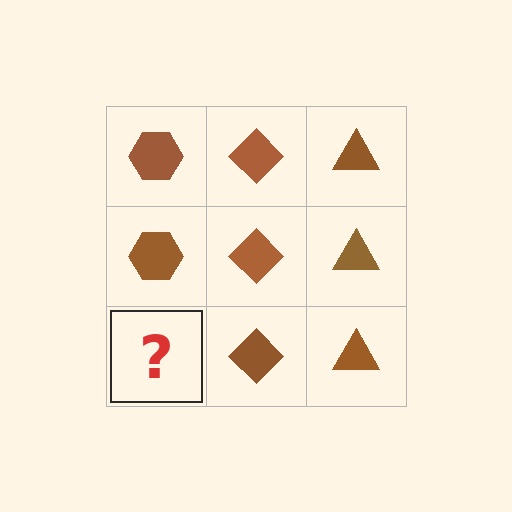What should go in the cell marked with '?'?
The missing cell should contain a brown hexagon.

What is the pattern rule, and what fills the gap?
The rule is that each column has a consistent shape. The gap should be filled with a brown hexagon.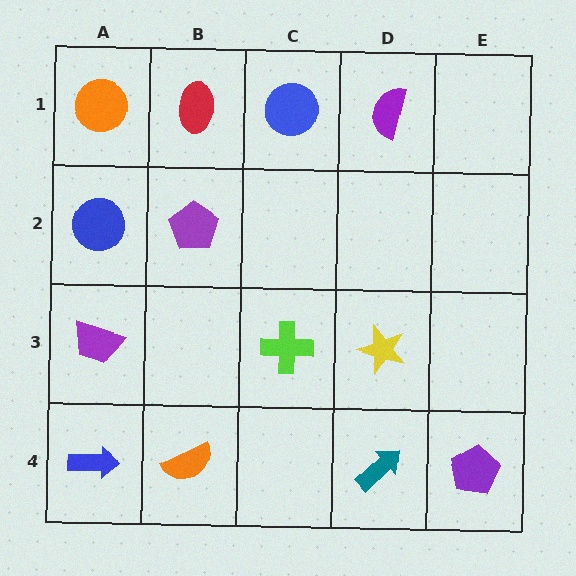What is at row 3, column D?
A yellow star.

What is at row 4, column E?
A purple pentagon.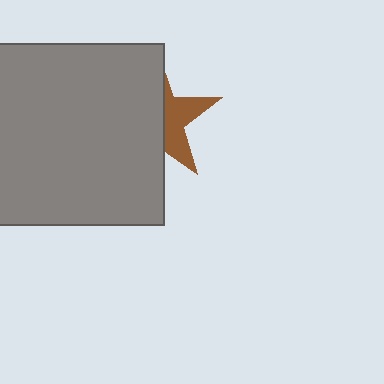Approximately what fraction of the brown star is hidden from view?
Roughly 63% of the brown star is hidden behind the gray rectangle.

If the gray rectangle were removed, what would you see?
You would see the complete brown star.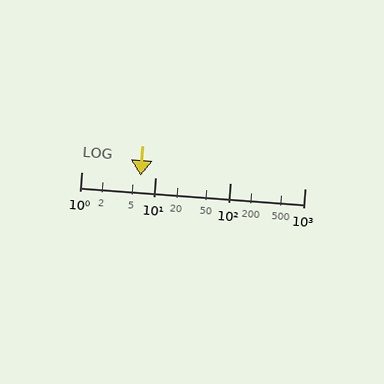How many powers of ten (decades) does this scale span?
The scale spans 3 decades, from 1 to 1000.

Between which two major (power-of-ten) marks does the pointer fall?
The pointer is between 1 and 10.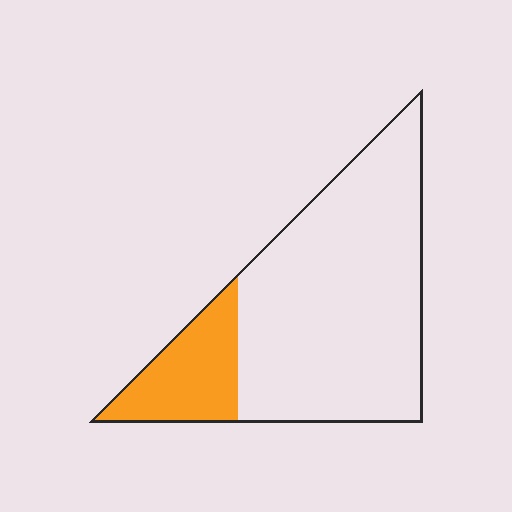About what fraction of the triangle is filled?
About one fifth (1/5).